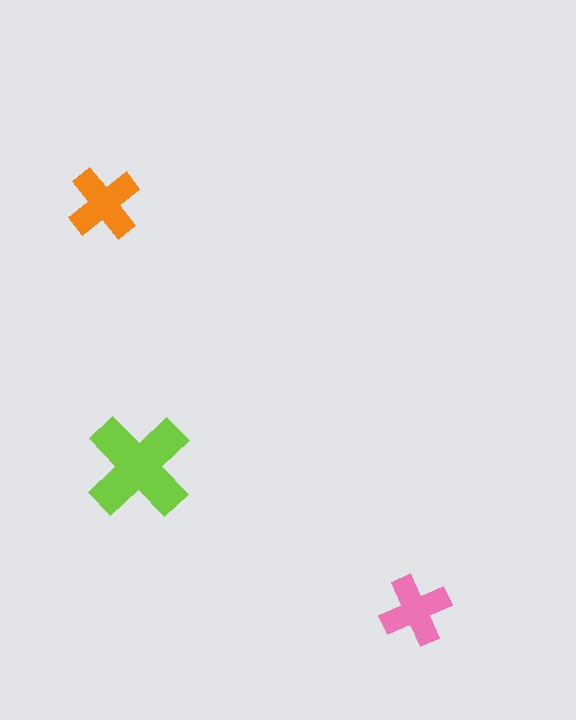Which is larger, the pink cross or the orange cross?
The orange one.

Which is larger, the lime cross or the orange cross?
The lime one.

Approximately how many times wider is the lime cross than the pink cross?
About 1.5 times wider.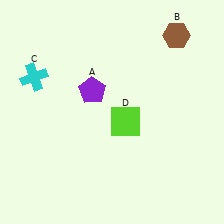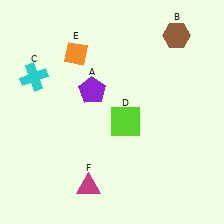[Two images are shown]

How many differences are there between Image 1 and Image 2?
There are 2 differences between the two images.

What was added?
An orange diamond (E), a magenta triangle (F) were added in Image 2.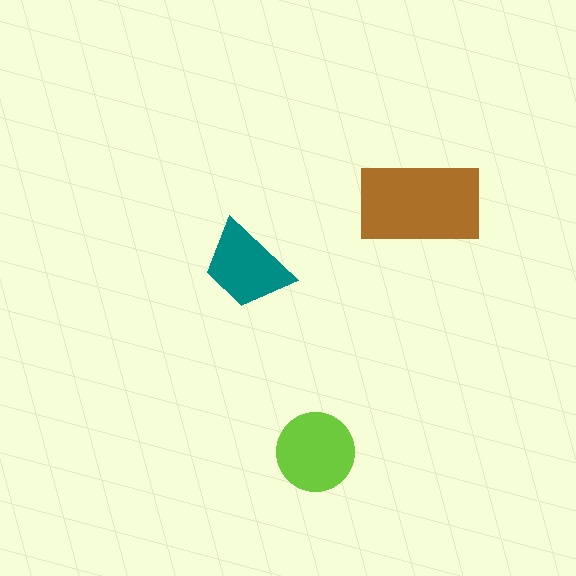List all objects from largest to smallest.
The brown rectangle, the lime circle, the teal trapezoid.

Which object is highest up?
The brown rectangle is topmost.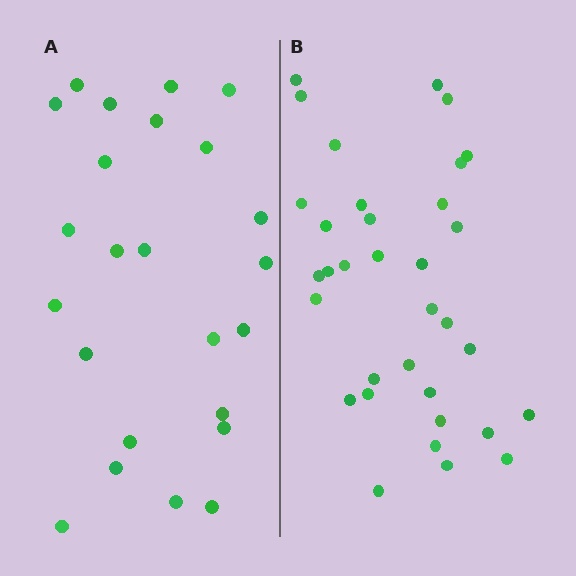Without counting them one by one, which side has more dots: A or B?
Region B (the right region) has more dots.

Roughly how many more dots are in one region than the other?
Region B has roughly 10 or so more dots than region A.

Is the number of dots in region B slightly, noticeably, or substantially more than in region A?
Region B has noticeably more, but not dramatically so. The ratio is roughly 1.4 to 1.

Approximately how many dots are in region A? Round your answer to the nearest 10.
About 20 dots. (The exact count is 24, which rounds to 20.)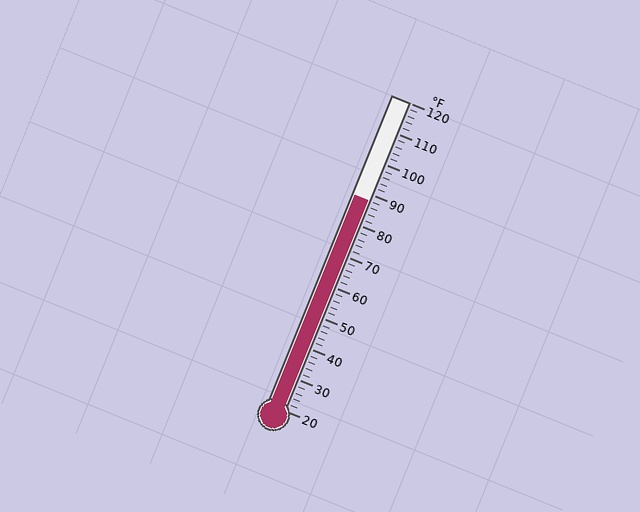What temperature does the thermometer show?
The thermometer shows approximately 88°F.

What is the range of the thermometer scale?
The thermometer scale ranges from 20°F to 120°F.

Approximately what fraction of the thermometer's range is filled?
The thermometer is filled to approximately 70% of its range.